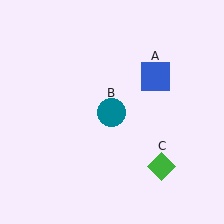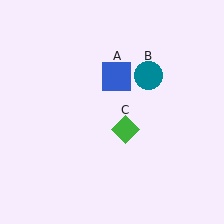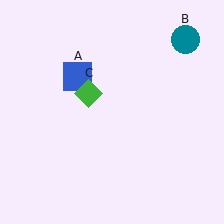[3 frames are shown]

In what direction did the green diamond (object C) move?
The green diamond (object C) moved up and to the left.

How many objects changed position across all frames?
3 objects changed position: blue square (object A), teal circle (object B), green diamond (object C).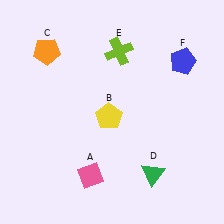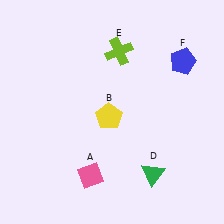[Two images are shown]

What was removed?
The orange pentagon (C) was removed in Image 2.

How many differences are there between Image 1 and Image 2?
There is 1 difference between the two images.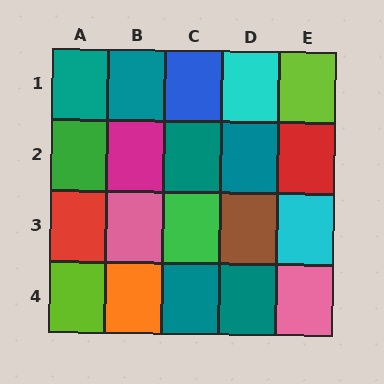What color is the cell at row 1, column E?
Lime.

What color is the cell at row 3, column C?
Green.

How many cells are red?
2 cells are red.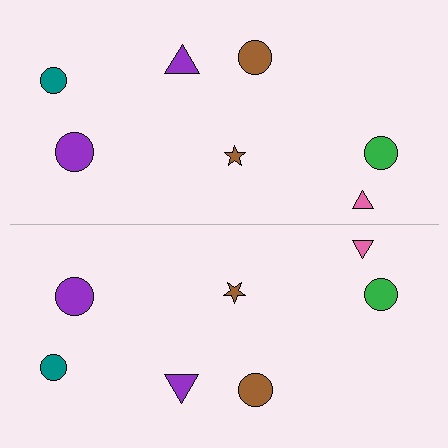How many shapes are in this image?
There are 14 shapes in this image.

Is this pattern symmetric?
Yes, this pattern has bilateral (reflection) symmetry.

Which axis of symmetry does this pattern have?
The pattern has a horizontal axis of symmetry running through the center of the image.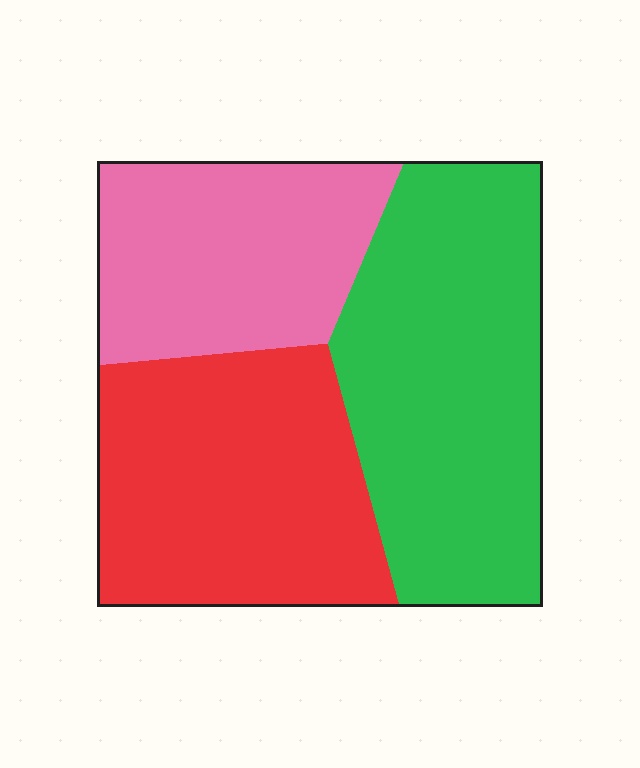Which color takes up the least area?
Pink, at roughly 25%.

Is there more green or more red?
Green.